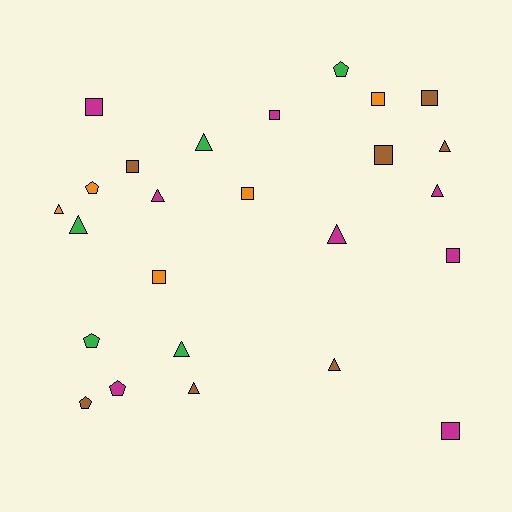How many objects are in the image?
There are 25 objects.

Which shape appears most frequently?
Square, with 10 objects.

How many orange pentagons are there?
There is 1 orange pentagon.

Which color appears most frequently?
Magenta, with 8 objects.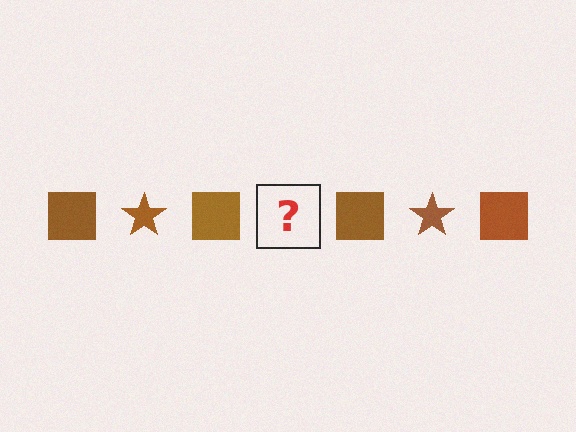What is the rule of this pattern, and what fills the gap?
The rule is that the pattern cycles through square, star shapes in brown. The gap should be filled with a brown star.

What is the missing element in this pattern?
The missing element is a brown star.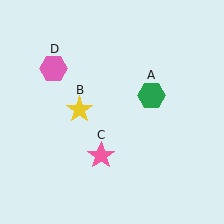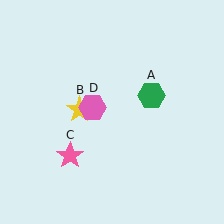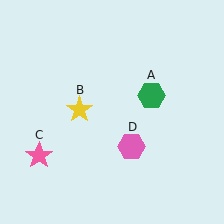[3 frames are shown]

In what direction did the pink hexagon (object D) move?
The pink hexagon (object D) moved down and to the right.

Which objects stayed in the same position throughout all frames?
Green hexagon (object A) and yellow star (object B) remained stationary.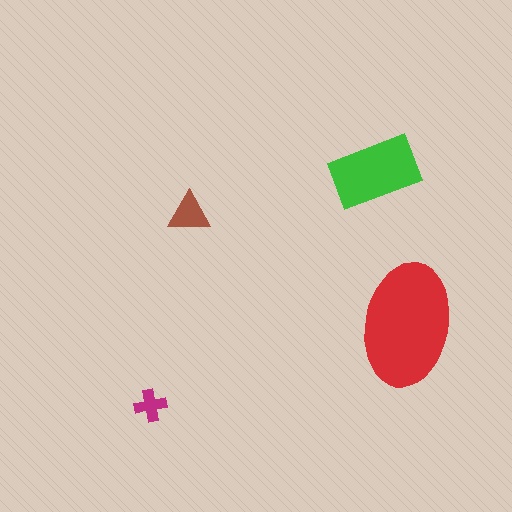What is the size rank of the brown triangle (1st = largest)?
3rd.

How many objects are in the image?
There are 4 objects in the image.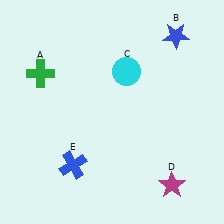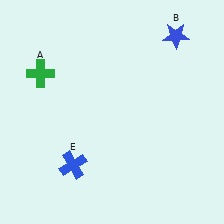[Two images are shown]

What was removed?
The cyan circle (C), the magenta star (D) were removed in Image 2.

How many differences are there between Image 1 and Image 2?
There are 2 differences between the two images.